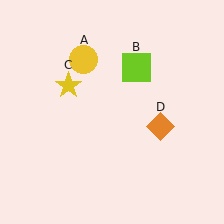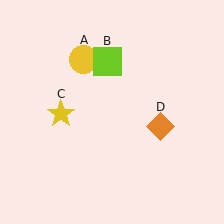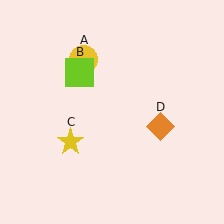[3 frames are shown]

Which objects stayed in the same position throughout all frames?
Yellow circle (object A) and orange diamond (object D) remained stationary.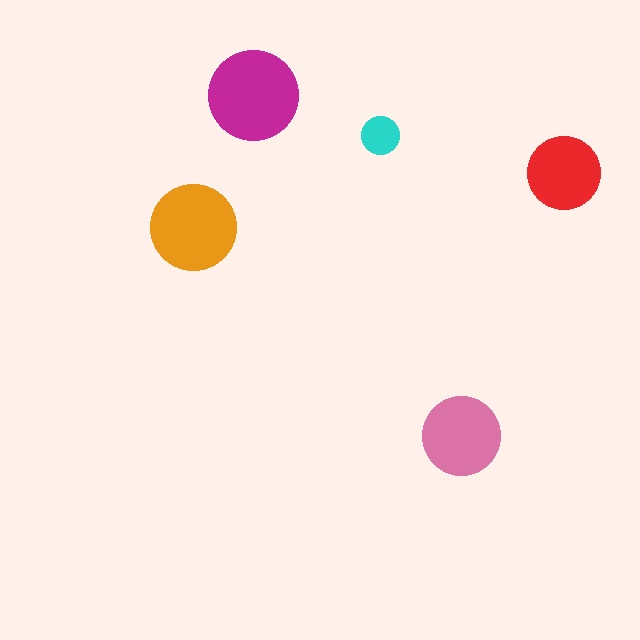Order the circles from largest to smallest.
the magenta one, the orange one, the pink one, the red one, the cyan one.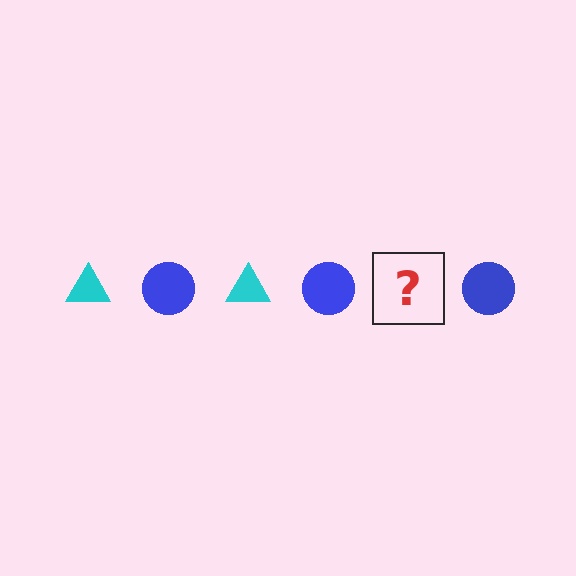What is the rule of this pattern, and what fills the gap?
The rule is that the pattern alternates between cyan triangle and blue circle. The gap should be filled with a cyan triangle.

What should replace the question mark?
The question mark should be replaced with a cyan triangle.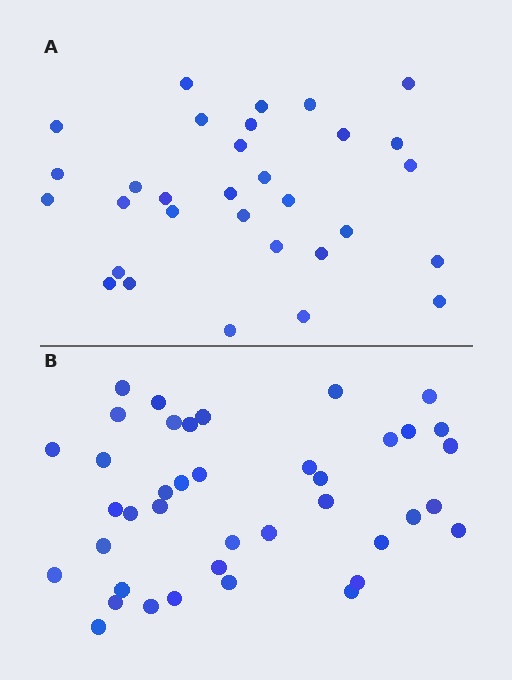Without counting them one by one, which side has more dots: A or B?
Region B (the bottom region) has more dots.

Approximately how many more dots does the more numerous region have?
Region B has roughly 8 or so more dots than region A.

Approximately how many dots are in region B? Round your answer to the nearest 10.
About 40 dots.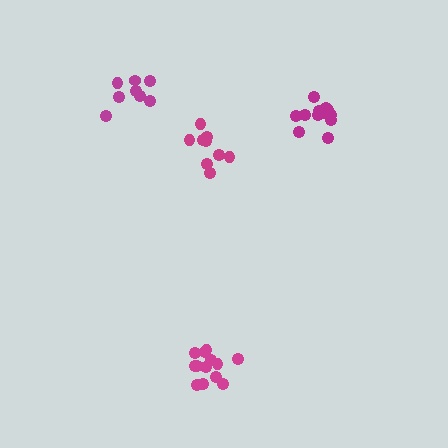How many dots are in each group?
Group 1: 14 dots, Group 2: 13 dots, Group 3: 9 dots, Group 4: 9 dots (45 total).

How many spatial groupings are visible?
There are 4 spatial groupings.